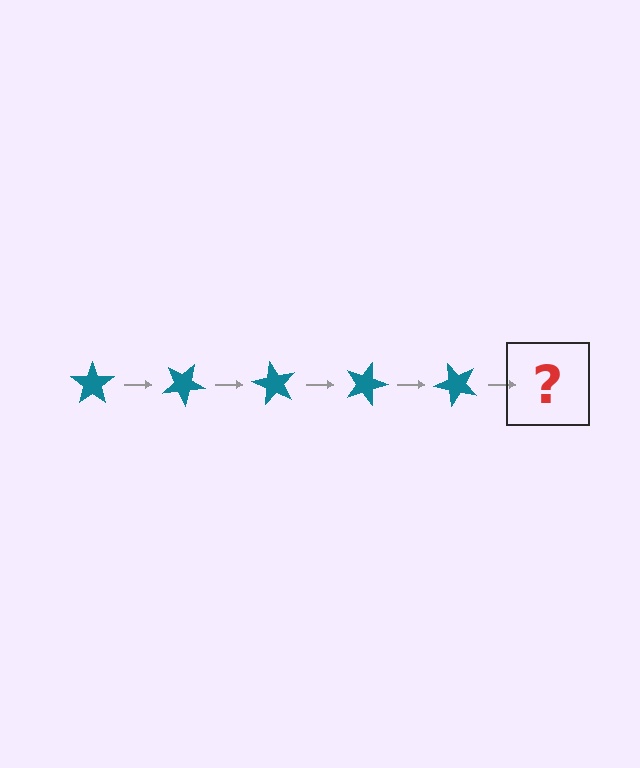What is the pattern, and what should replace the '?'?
The pattern is that the star rotates 30 degrees each step. The '?' should be a teal star rotated 150 degrees.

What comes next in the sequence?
The next element should be a teal star rotated 150 degrees.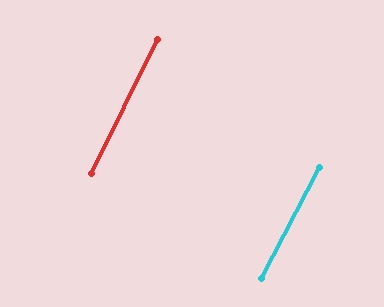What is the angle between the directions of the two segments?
Approximately 1 degree.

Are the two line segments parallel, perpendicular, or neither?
Parallel — their directions differ by only 1.3°.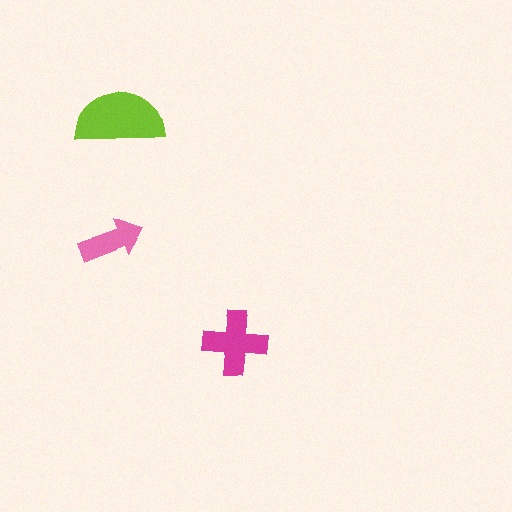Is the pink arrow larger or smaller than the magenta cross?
Smaller.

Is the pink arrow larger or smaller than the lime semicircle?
Smaller.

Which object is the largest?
The lime semicircle.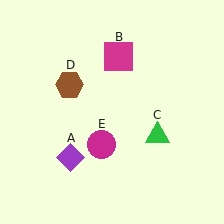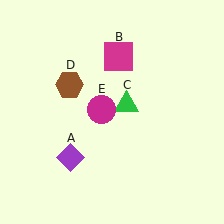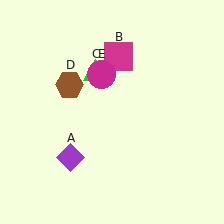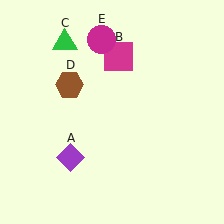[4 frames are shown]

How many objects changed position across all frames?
2 objects changed position: green triangle (object C), magenta circle (object E).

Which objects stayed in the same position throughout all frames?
Purple diamond (object A) and magenta square (object B) and brown hexagon (object D) remained stationary.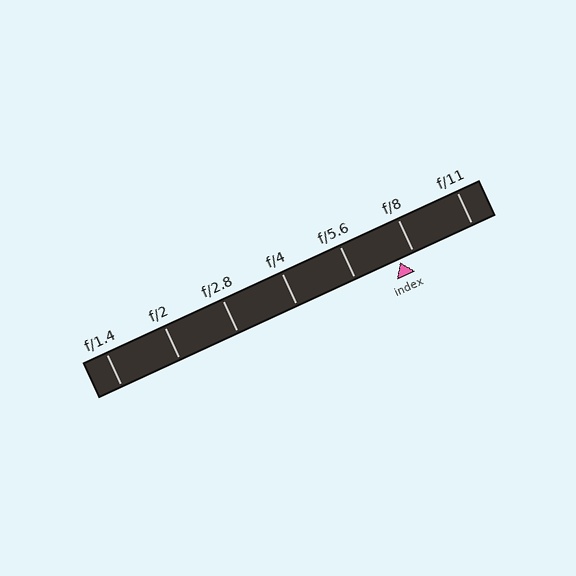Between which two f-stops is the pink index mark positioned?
The index mark is between f/5.6 and f/8.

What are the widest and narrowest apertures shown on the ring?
The widest aperture shown is f/1.4 and the narrowest is f/11.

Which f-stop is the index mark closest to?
The index mark is closest to f/8.